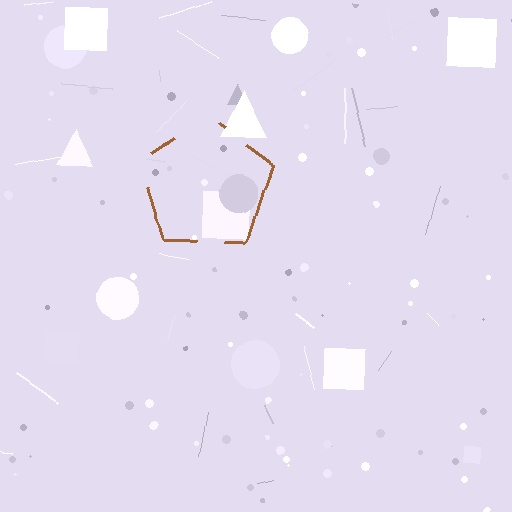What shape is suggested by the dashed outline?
The dashed outline suggests a pentagon.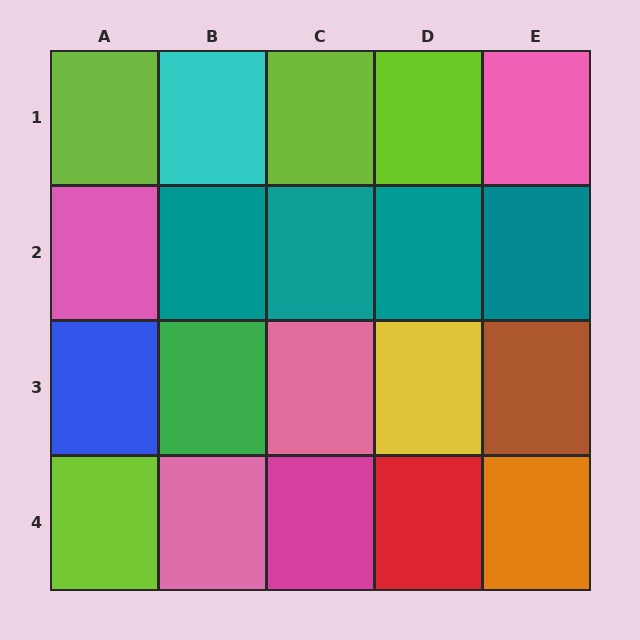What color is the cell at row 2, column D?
Teal.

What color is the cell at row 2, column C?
Teal.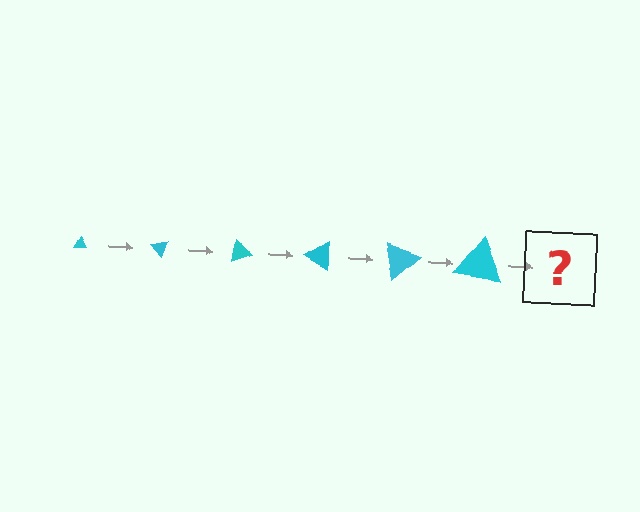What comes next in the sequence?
The next element should be a triangle, larger than the previous one and rotated 300 degrees from the start.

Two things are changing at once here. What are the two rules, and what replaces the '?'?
The two rules are that the triangle grows larger each step and it rotates 50 degrees each step. The '?' should be a triangle, larger than the previous one and rotated 300 degrees from the start.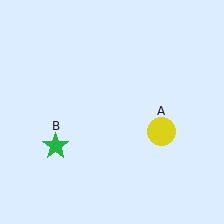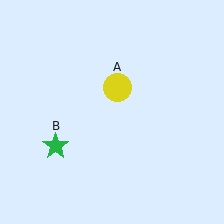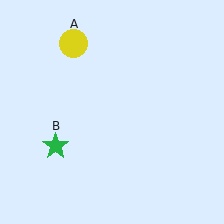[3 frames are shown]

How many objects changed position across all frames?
1 object changed position: yellow circle (object A).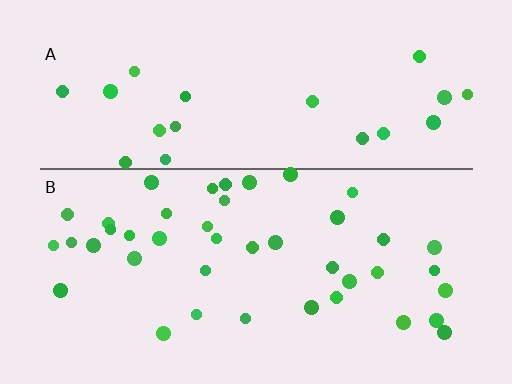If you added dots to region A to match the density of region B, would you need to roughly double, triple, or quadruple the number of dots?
Approximately double.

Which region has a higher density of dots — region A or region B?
B (the bottom).